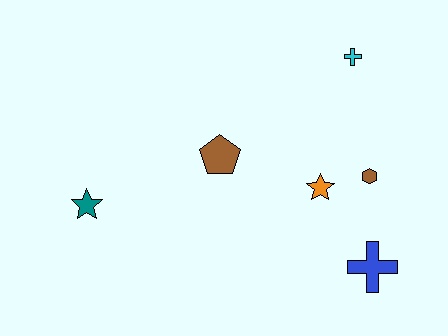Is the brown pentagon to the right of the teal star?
Yes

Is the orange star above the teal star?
Yes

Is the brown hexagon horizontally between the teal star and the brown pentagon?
No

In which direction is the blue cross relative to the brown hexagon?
The blue cross is below the brown hexagon.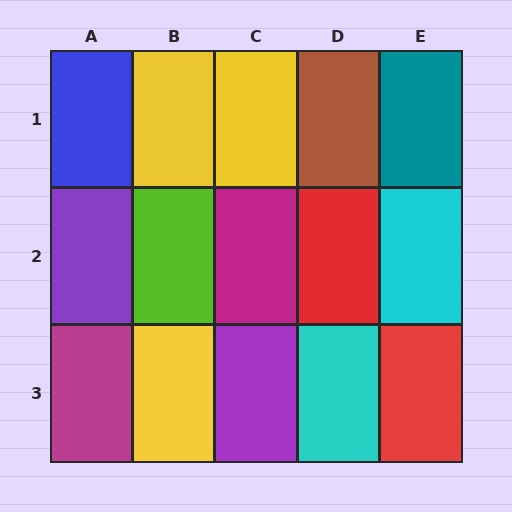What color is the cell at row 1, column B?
Yellow.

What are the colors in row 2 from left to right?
Purple, lime, magenta, red, cyan.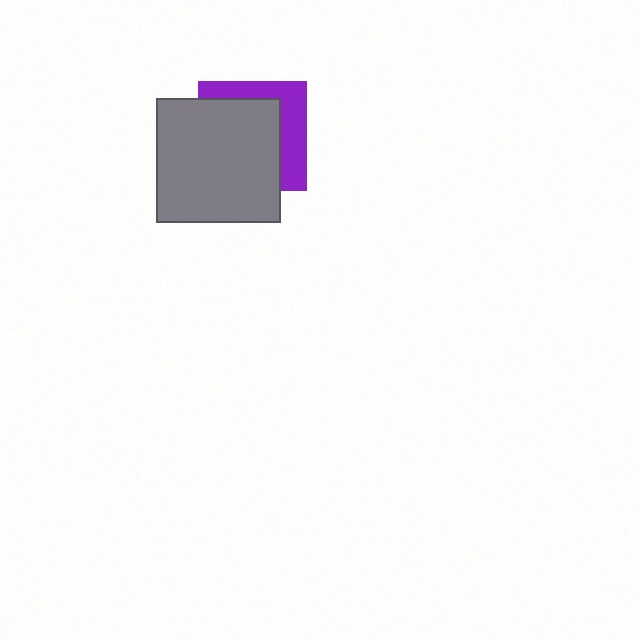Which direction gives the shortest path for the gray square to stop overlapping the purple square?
Moving toward the lower-left gives the shortest separation.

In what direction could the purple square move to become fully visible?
The purple square could move toward the upper-right. That would shift it out from behind the gray square entirely.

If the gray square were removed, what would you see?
You would see the complete purple square.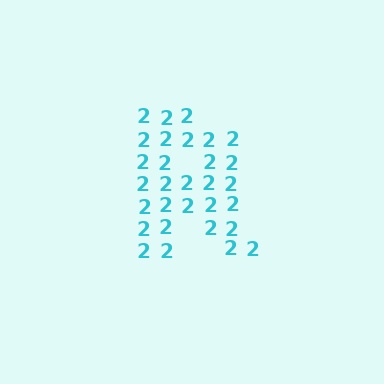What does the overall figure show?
The overall figure shows the letter R.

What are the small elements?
The small elements are digit 2's.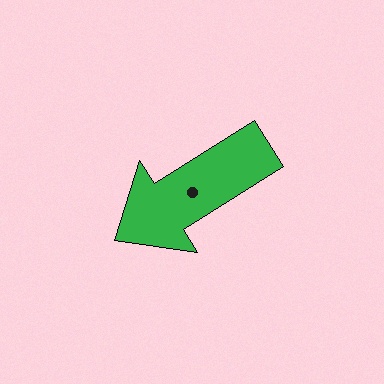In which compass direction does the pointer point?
Southwest.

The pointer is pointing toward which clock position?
Roughly 8 o'clock.